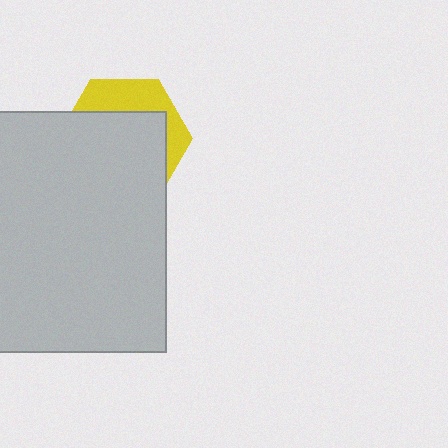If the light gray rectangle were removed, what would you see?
You would see the complete yellow hexagon.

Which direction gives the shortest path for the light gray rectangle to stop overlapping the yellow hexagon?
Moving down gives the shortest separation.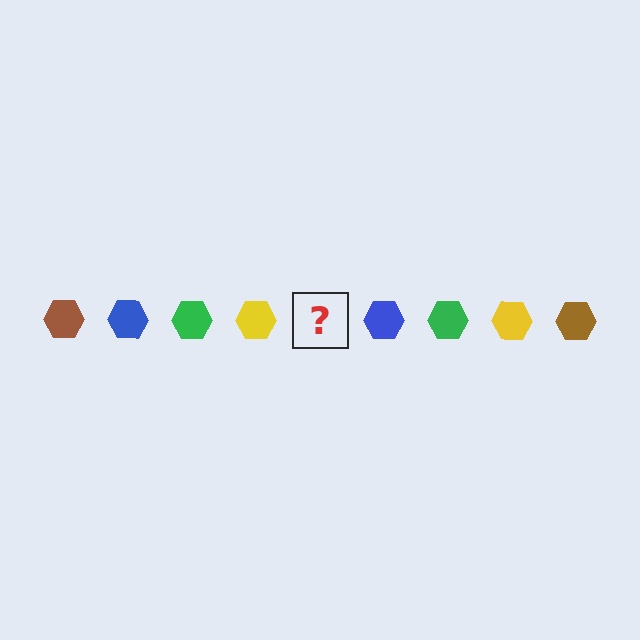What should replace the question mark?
The question mark should be replaced with a brown hexagon.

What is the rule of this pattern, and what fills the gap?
The rule is that the pattern cycles through brown, blue, green, yellow hexagons. The gap should be filled with a brown hexagon.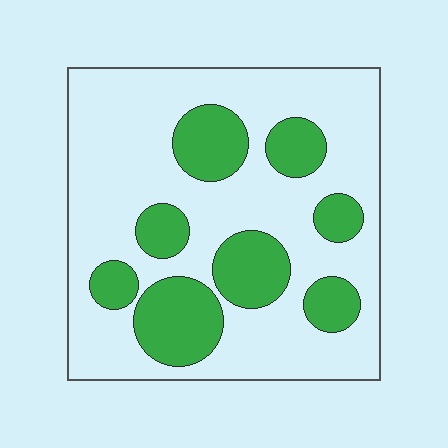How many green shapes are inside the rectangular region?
8.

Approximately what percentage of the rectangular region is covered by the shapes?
Approximately 30%.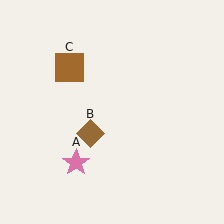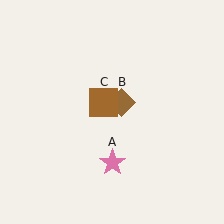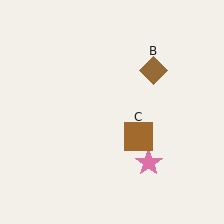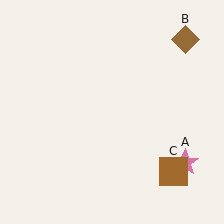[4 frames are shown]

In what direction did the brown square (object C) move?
The brown square (object C) moved down and to the right.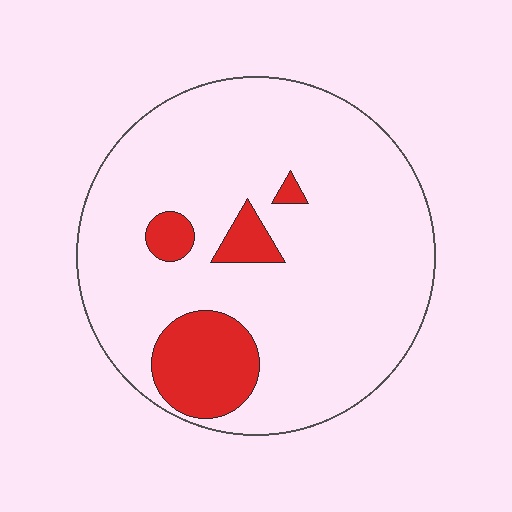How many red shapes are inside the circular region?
4.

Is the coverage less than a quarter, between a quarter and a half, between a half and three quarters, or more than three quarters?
Less than a quarter.